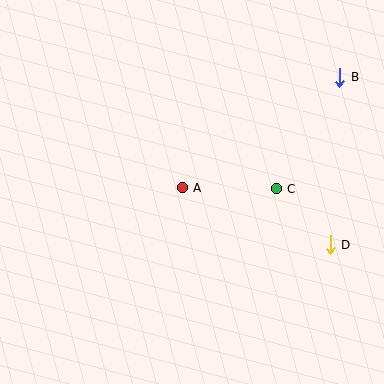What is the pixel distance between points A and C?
The distance between A and C is 94 pixels.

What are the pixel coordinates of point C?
Point C is at (276, 189).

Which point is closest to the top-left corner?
Point A is closest to the top-left corner.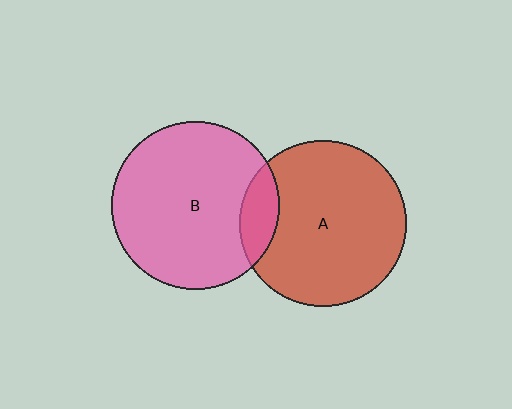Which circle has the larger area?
Circle B (pink).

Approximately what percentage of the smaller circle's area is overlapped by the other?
Approximately 15%.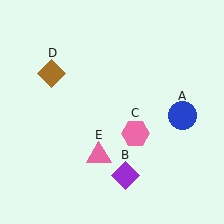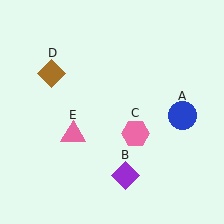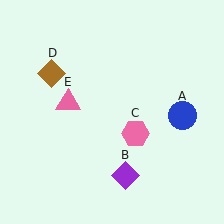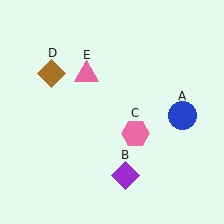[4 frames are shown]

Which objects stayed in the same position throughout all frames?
Blue circle (object A) and purple diamond (object B) and pink hexagon (object C) and brown diamond (object D) remained stationary.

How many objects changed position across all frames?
1 object changed position: pink triangle (object E).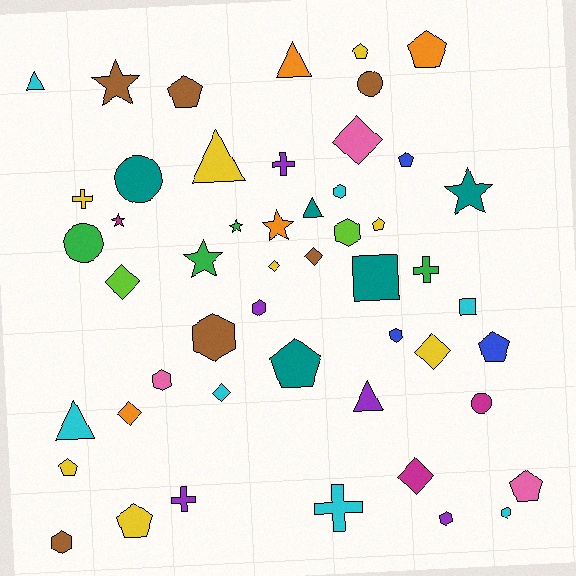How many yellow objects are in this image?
There are 8 yellow objects.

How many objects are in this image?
There are 50 objects.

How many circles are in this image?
There are 4 circles.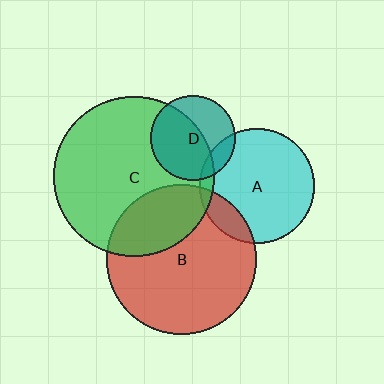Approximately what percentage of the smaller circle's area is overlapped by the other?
Approximately 30%.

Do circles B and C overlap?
Yes.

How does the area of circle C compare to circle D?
Approximately 3.6 times.